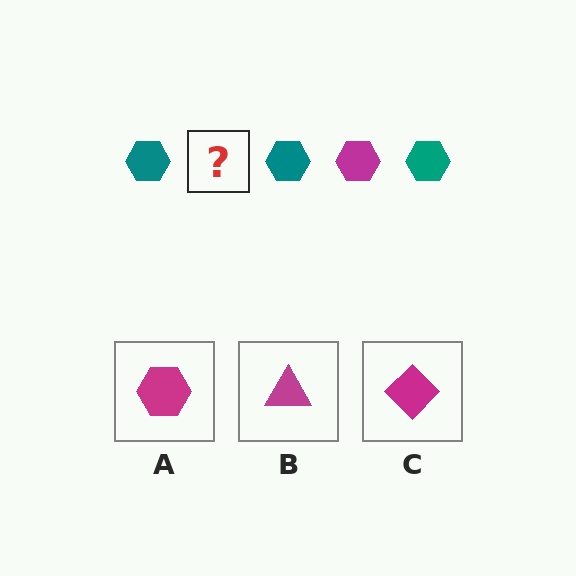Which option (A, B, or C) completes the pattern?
A.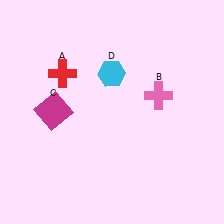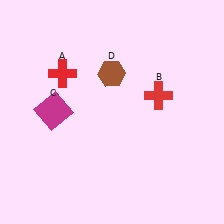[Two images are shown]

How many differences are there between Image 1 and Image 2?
There are 2 differences between the two images.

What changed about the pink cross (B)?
In Image 1, B is pink. In Image 2, it changed to red.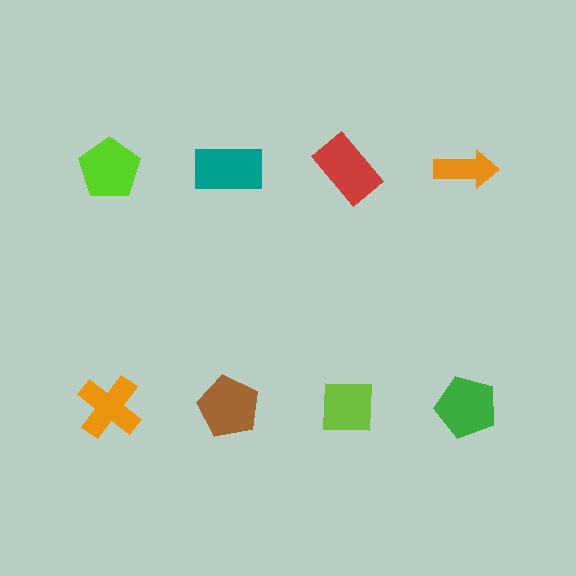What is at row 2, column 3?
A lime square.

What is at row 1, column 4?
An orange arrow.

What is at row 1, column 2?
A teal rectangle.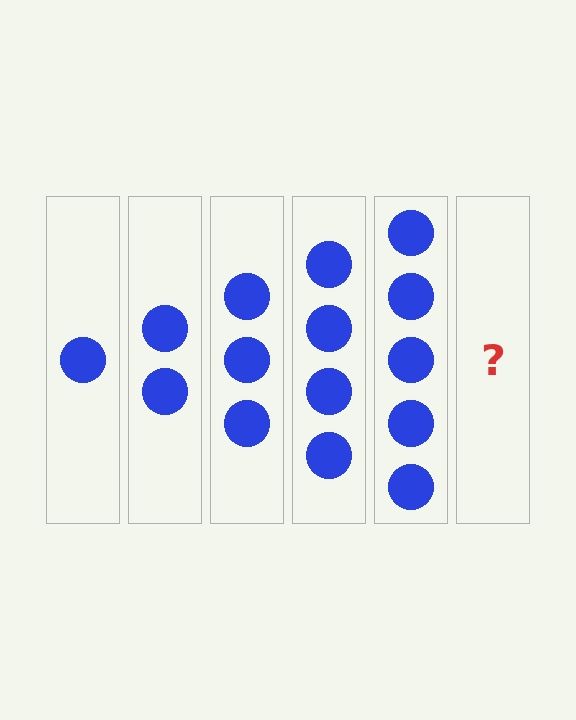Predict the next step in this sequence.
The next step is 6 circles.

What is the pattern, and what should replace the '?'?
The pattern is that each step adds one more circle. The '?' should be 6 circles.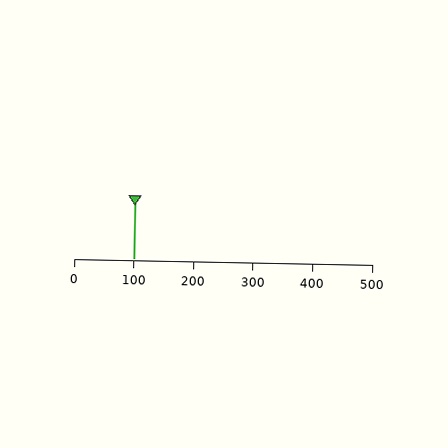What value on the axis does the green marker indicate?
The marker indicates approximately 100.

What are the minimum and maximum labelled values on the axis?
The axis runs from 0 to 500.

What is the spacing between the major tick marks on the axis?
The major ticks are spaced 100 apart.